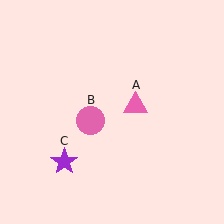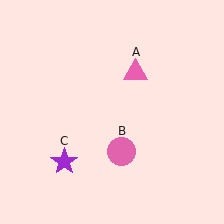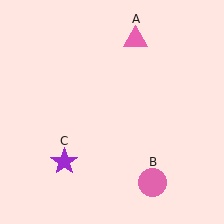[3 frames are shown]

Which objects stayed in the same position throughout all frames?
Purple star (object C) remained stationary.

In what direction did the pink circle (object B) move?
The pink circle (object B) moved down and to the right.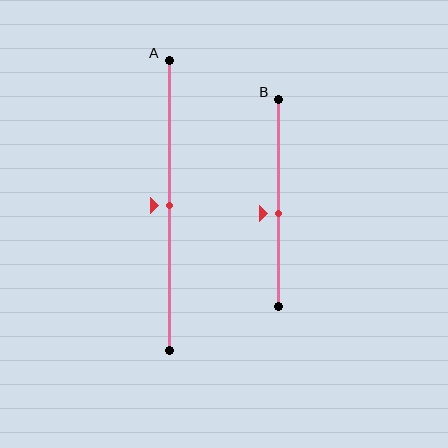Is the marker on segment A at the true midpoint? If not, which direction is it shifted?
Yes, the marker on segment A is at the true midpoint.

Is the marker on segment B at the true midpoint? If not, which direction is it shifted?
No, the marker on segment B is shifted downward by about 5% of the segment length.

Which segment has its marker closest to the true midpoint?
Segment A has its marker closest to the true midpoint.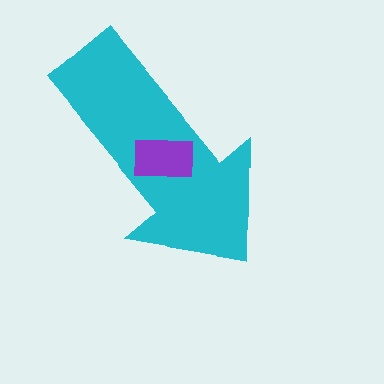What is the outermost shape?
The cyan arrow.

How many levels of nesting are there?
2.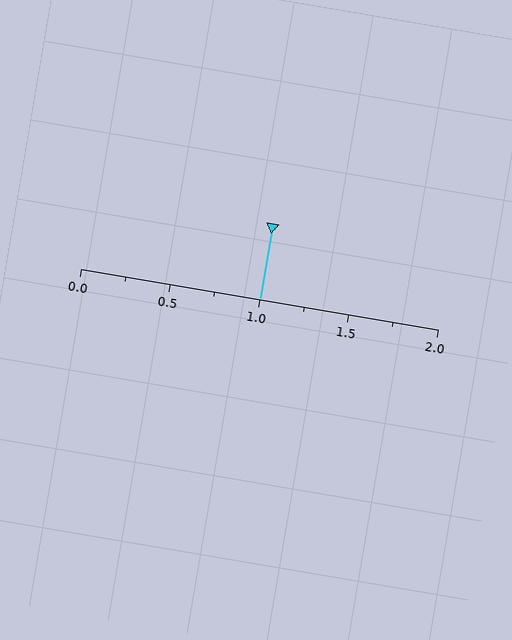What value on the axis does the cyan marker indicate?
The marker indicates approximately 1.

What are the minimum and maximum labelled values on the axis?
The axis runs from 0.0 to 2.0.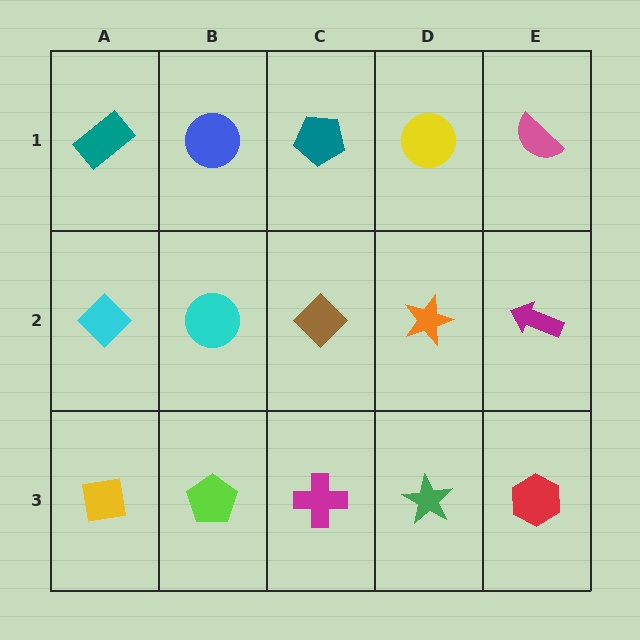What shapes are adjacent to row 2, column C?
A teal pentagon (row 1, column C), a magenta cross (row 3, column C), a cyan circle (row 2, column B), an orange star (row 2, column D).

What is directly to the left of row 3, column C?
A lime pentagon.